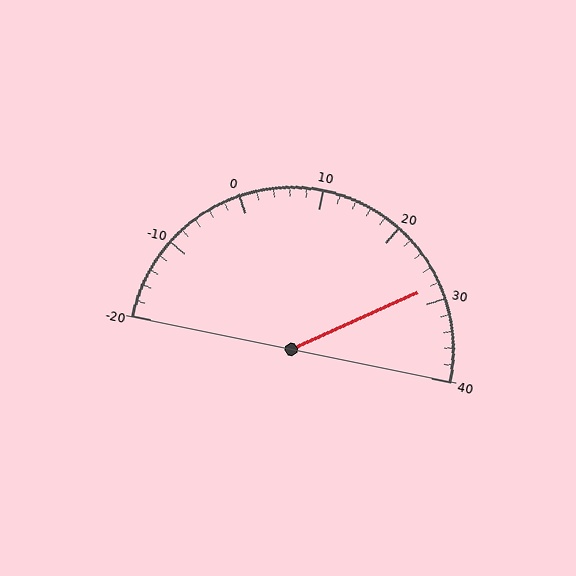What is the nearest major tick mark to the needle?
The nearest major tick mark is 30.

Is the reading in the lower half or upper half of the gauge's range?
The reading is in the upper half of the range (-20 to 40).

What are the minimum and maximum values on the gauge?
The gauge ranges from -20 to 40.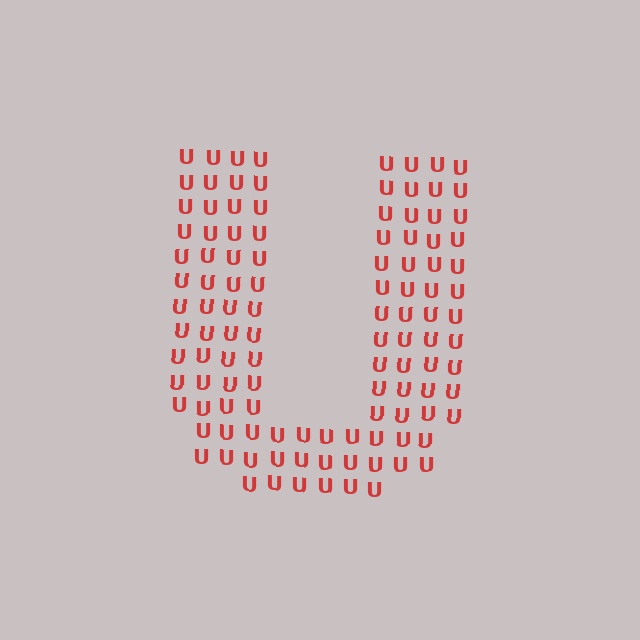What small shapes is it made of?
It is made of small letter U's.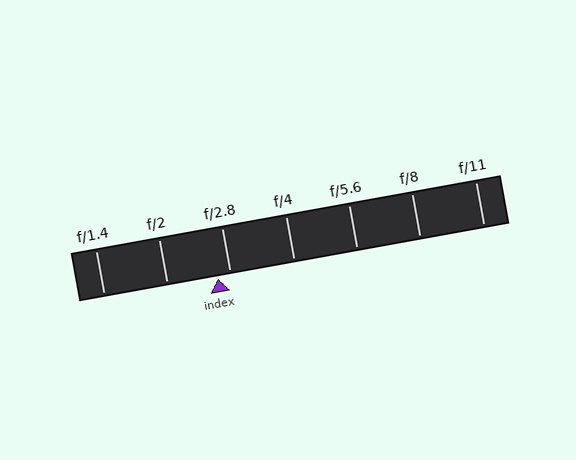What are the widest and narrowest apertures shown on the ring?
The widest aperture shown is f/1.4 and the narrowest is f/11.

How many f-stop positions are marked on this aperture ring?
There are 7 f-stop positions marked.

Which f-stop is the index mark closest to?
The index mark is closest to f/2.8.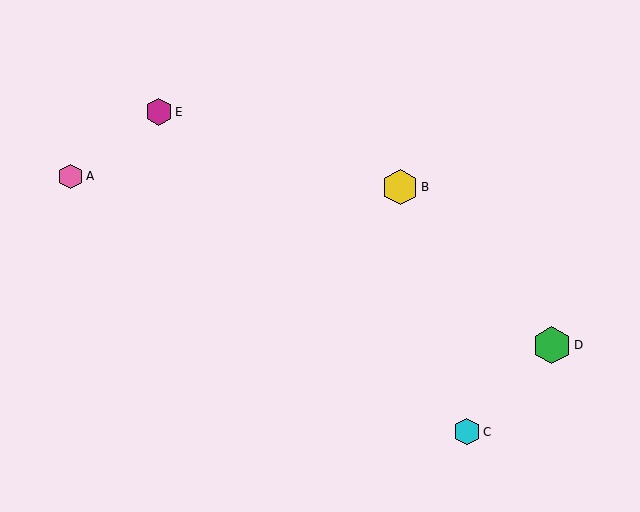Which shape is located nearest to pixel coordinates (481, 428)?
The cyan hexagon (labeled C) at (467, 432) is nearest to that location.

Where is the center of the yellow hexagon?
The center of the yellow hexagon is at (400, 187).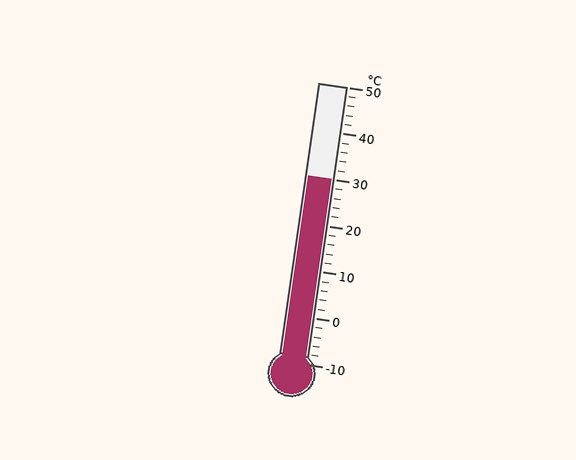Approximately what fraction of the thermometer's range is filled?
The thermometer is filled to approximately 65% of its range.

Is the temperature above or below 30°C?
The temperature is at 30°C.